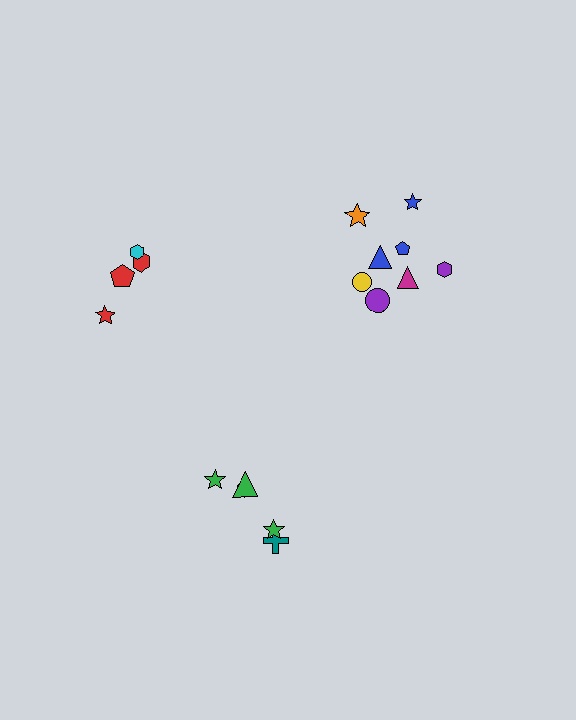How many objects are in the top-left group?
There are 4 objects.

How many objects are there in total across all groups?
There are 17 objects.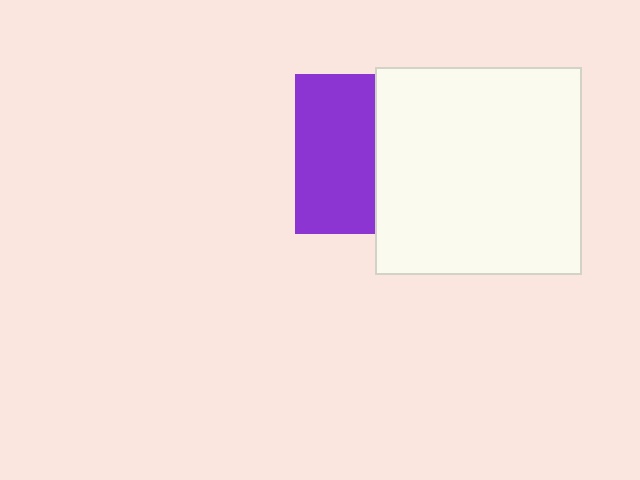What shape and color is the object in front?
The object in front is a white square.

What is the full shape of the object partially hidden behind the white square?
The partially hidden object is a purple square.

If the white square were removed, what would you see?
You would see the complete purple square.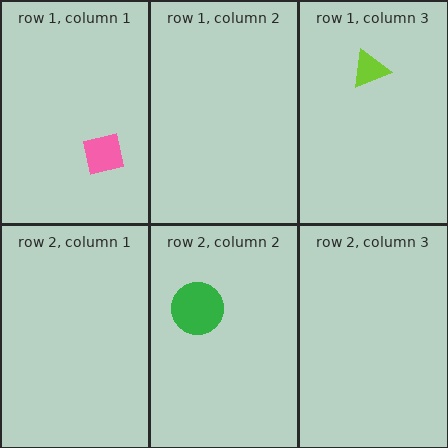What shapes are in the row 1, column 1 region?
The pink square.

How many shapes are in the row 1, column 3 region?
1.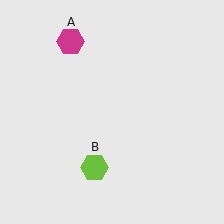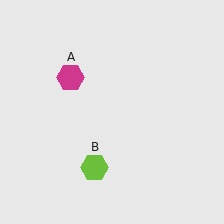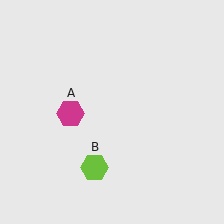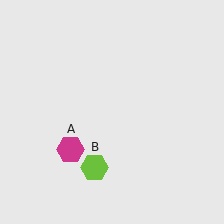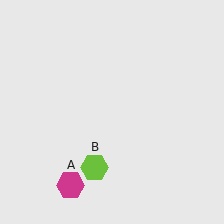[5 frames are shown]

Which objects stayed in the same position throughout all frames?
Lime hexagon (object B) remained stationary.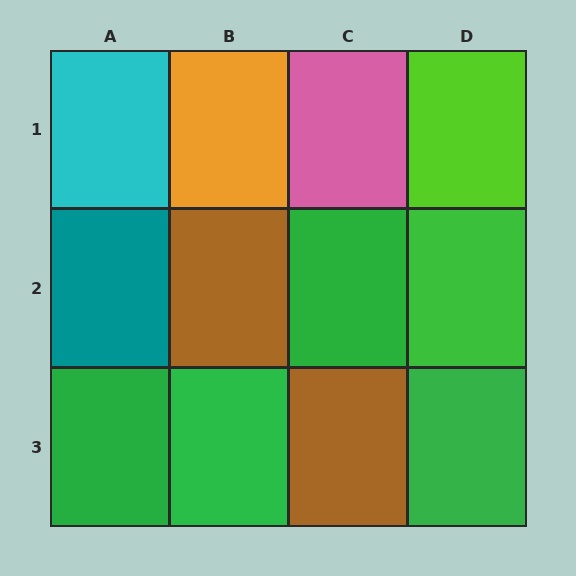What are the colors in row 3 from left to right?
Green, green, brown, green.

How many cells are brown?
2 cells are brown.